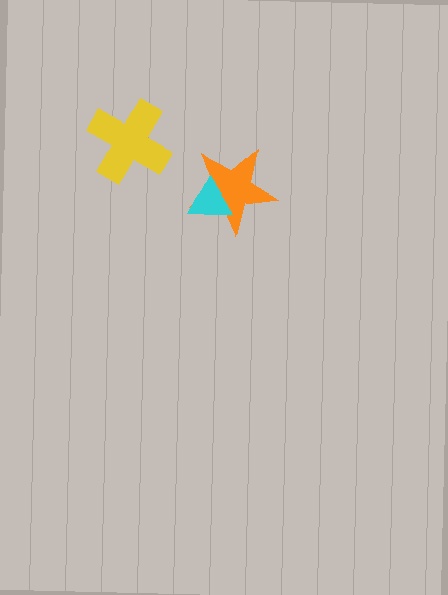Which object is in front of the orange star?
The cyan triangle is in front of the orange star.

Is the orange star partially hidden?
Yes, it is partially covered by another shape.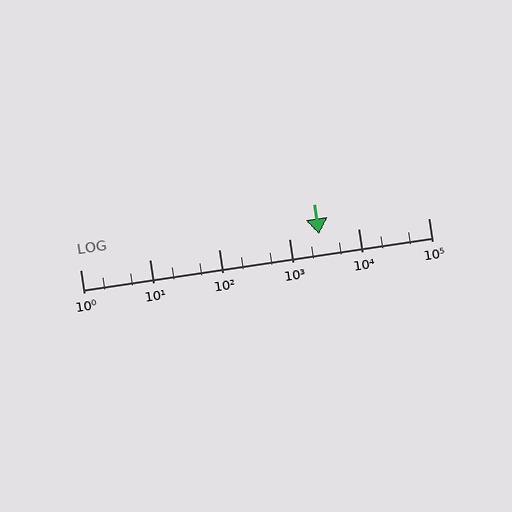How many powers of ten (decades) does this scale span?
The scale spans 5 decades, from 1 to 100000.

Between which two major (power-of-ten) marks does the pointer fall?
The pointer is between 1000 and 10000.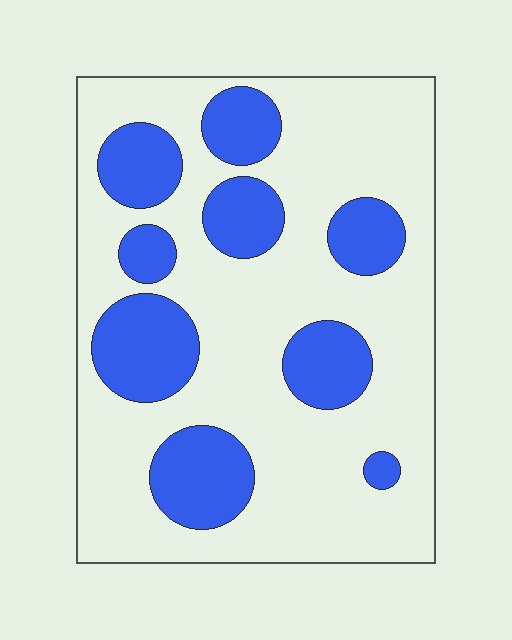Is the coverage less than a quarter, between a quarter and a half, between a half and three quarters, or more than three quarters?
Between a quarter and a half.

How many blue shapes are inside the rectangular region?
9.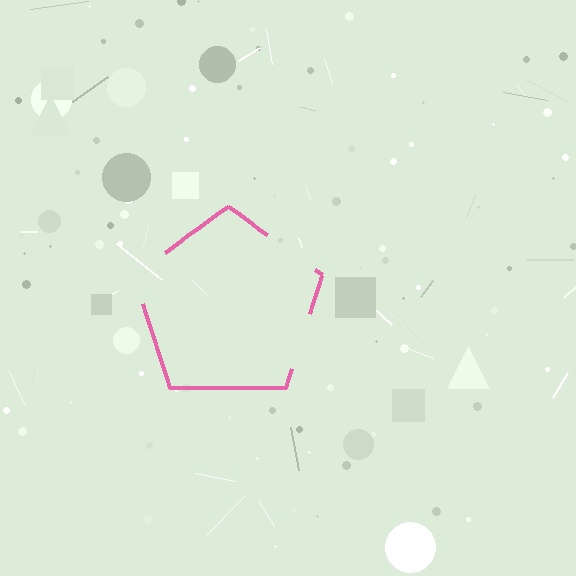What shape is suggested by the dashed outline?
The dashed outline suggests a pentagon.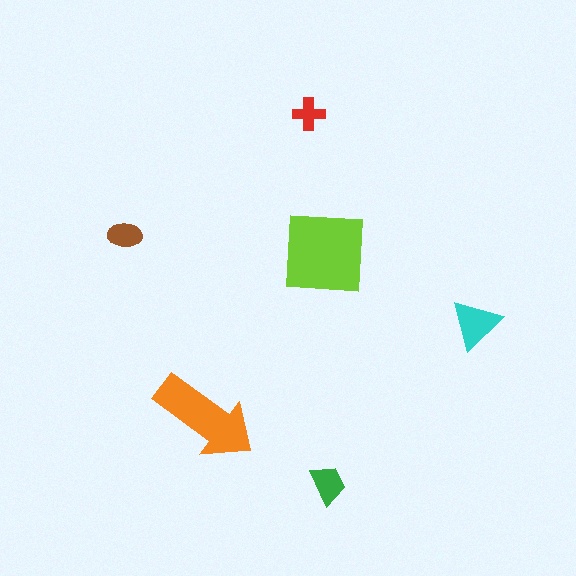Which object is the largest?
The lime square.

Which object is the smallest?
The red cross.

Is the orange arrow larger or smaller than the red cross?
Larger.